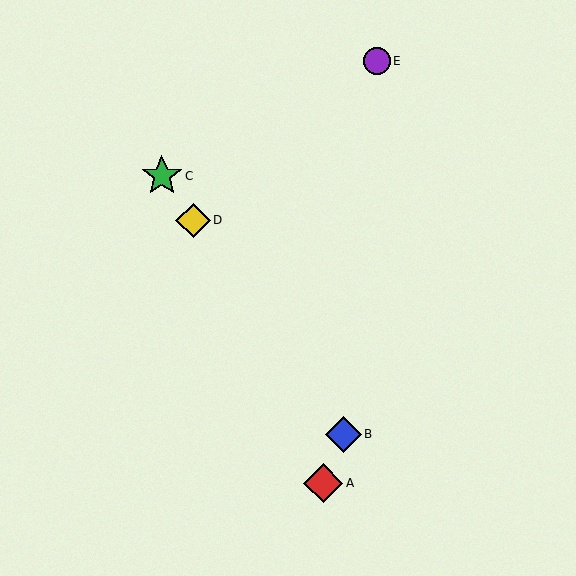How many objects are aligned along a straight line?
3 objects (B, C, D) are aligned along a straight line.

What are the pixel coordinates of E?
Object E is at (377, 61).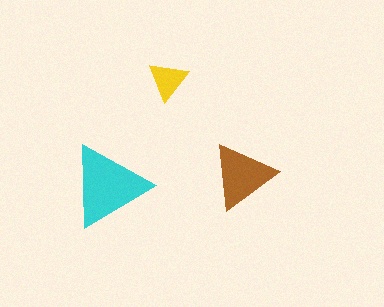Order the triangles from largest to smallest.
the cyan one, the brown one, the yellow one.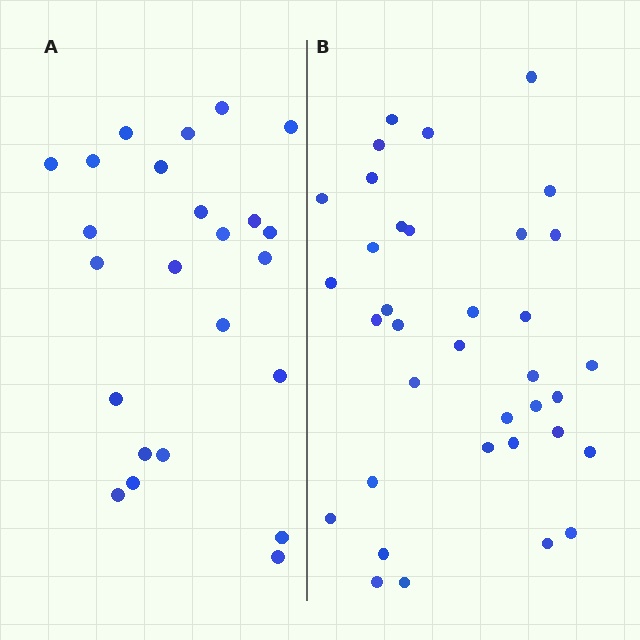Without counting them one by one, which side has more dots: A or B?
Region B (the right region) has more dots.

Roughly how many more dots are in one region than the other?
Region B has roughly 12 or so more dots than region A.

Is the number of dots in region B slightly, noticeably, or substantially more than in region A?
Region B has substantially more. The ratio is roughly 1.5 to 1.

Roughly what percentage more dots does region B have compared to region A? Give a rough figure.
About 50% more.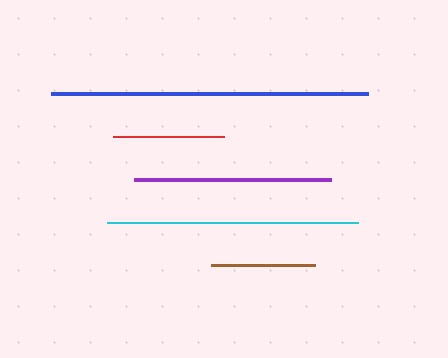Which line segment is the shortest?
The brown line is the shortest at approximately 104 pixels.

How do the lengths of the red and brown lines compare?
The red and brown lines are approximately the same length.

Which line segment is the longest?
The blue line is the longest at approximately 317 pixels.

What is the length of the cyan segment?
The cyan segment is approximately 251 pixels long.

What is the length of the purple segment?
The purple segment is approximately 198 pixels long.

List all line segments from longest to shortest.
From longest to shortest: blue, cyan, purple, red, brown.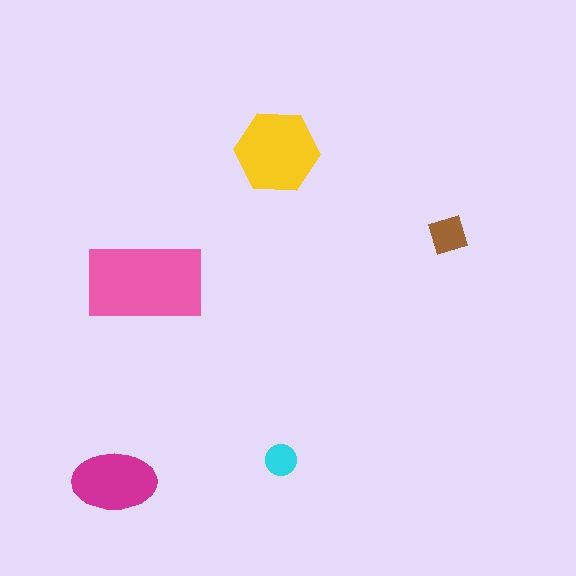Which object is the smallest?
The cyan circle.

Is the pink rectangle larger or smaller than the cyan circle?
Larger.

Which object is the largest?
The pink rectangle.